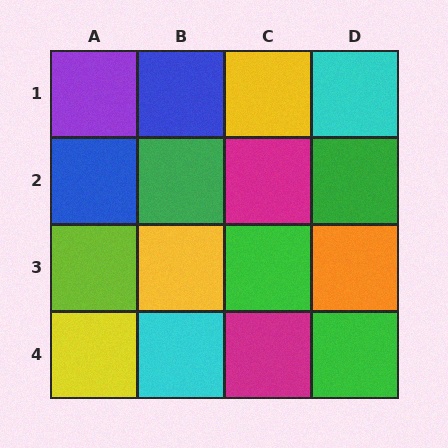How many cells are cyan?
2 cells are cyan.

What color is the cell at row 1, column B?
Blue.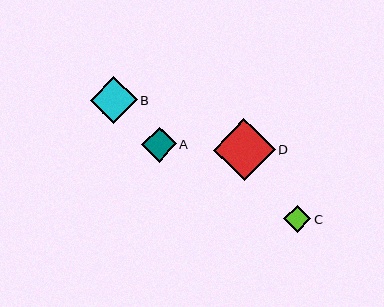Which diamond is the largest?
Diamond D is the largest with a size of approximately 61 pixels.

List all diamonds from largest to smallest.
From largest to smallest: D, B, A, C.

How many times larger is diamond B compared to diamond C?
Diamond B is approximately 1.7 times the size of diamond C.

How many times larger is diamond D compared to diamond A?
Diamond D is approximately 1.8 times the size of diamond A.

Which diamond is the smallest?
Diamond C is the smallest with a size of approximately 27 pixels.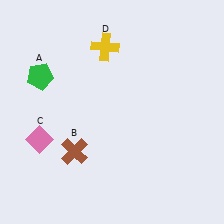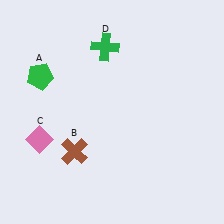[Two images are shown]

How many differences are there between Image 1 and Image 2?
There is 1 difference between the two images.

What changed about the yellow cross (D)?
In Image 1, D is yellow. In Image 2, it changed to green.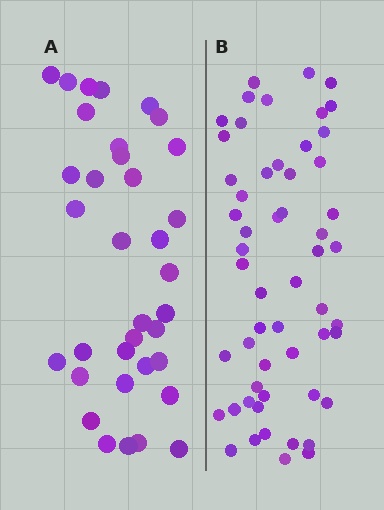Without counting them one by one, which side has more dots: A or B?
Region B (the right region) has more dots.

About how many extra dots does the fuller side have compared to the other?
Region B has approximately 20 more dots than region A.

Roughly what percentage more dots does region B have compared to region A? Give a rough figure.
About 55% more.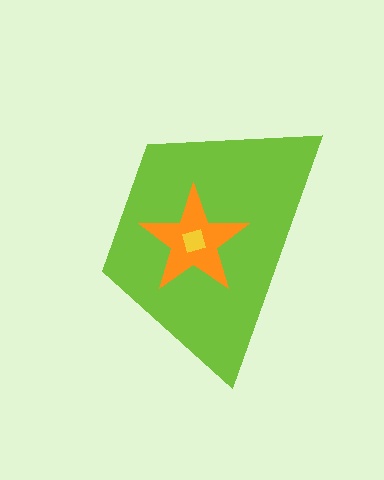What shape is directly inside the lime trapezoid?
The orange star.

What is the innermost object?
The yellow square.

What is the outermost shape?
The lime trapezoid.